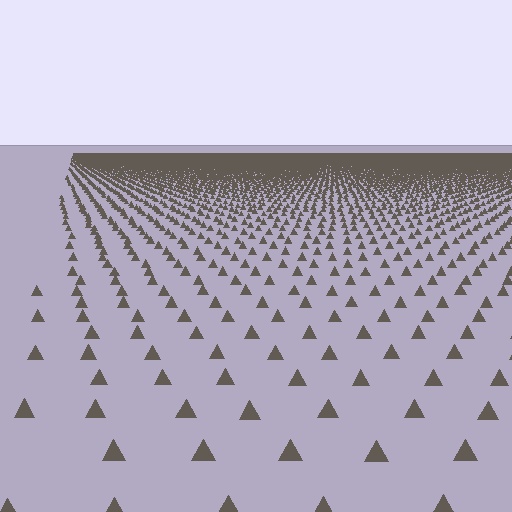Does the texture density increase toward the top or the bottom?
Density increases toward the top.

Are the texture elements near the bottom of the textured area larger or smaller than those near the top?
Larger. Near the bottom, elements are closer to the viewer and appear at a bigger on-screen size.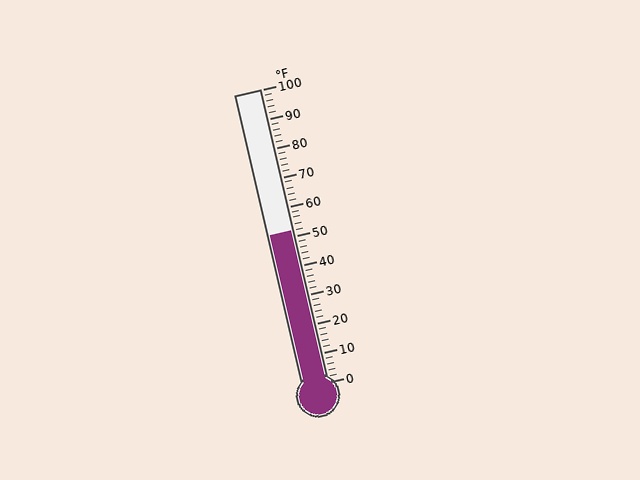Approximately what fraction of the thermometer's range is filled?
The thermometer is filled to approximately 50% of its range.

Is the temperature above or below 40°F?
The temperature is above 40°F.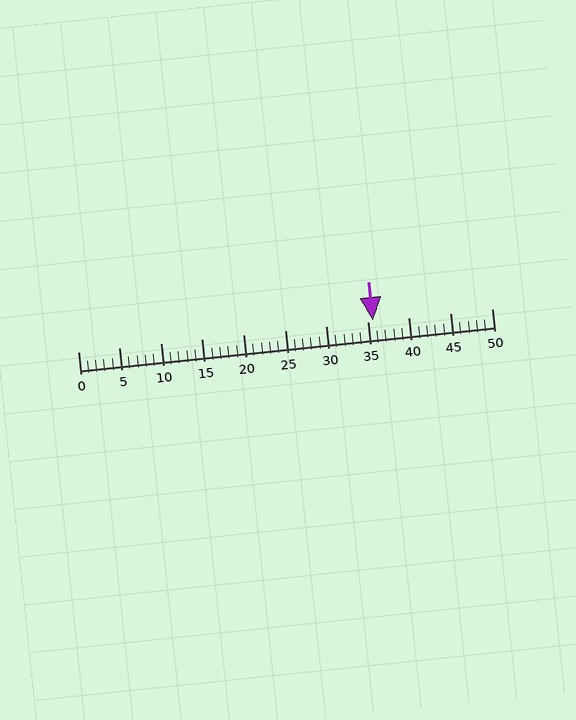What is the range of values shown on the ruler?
The ruler shows values from 0 to 50.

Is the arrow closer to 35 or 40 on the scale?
The arrow is closer to 35.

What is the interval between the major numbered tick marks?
The major tick marks are spaced 5 units apart.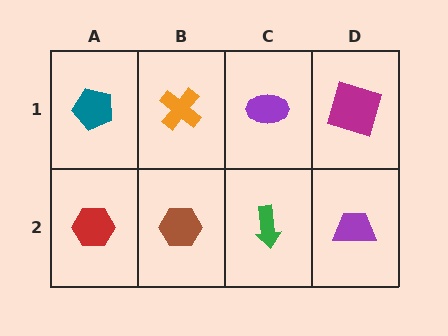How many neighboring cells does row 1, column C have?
3.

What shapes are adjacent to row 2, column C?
A purple ellipse (row 1, column C), a brown hexagon (row 2, column B), a purple trapezoid (row 2, column D).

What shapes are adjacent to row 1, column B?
A brown hexagon (row 2, column B), a teal pentagon (row 1, column A), a purple ellipse (row 1, column C).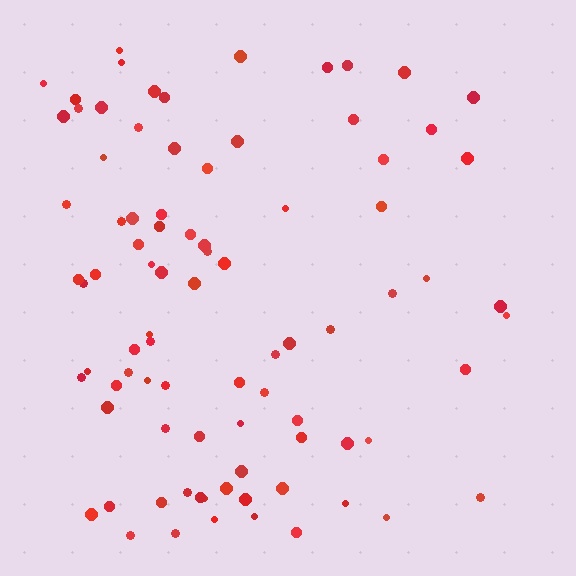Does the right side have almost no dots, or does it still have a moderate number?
Still a moderate number, just noticeably fewer than the left.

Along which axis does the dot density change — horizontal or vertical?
Horizontal.